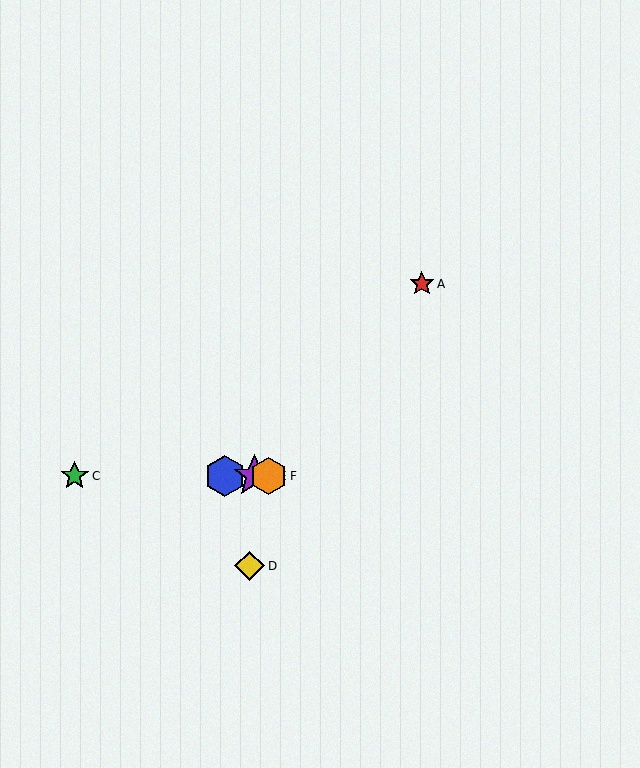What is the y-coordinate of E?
Object E is at y≈476.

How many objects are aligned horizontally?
4 objects (B, C, E, F) are aligned horizontally.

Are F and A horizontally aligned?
No, F is at y≈476 and A is at y≈284.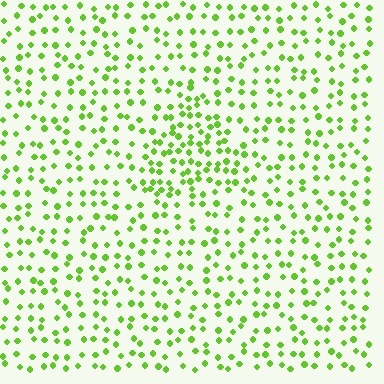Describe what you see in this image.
The image contains small lime elements arranged at two different densities. A triangle-shaped region is visible where the elements are more densely packed than the surrounding area.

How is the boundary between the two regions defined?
The boundary is defined by a change in element density (approximately 1.8x ratio). All elements are the same color, size, and shape.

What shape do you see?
I see a triangle.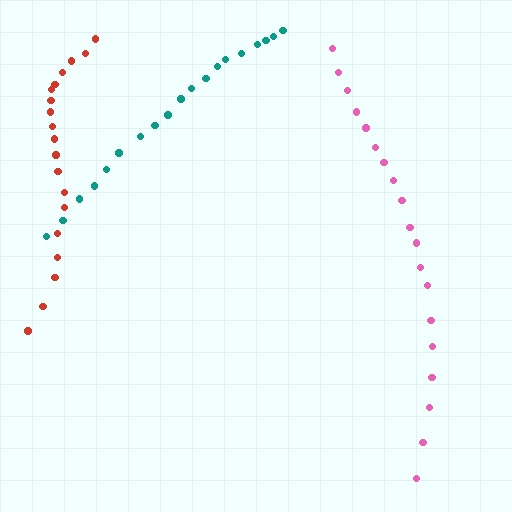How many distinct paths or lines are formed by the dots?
There are 3 distinct paths.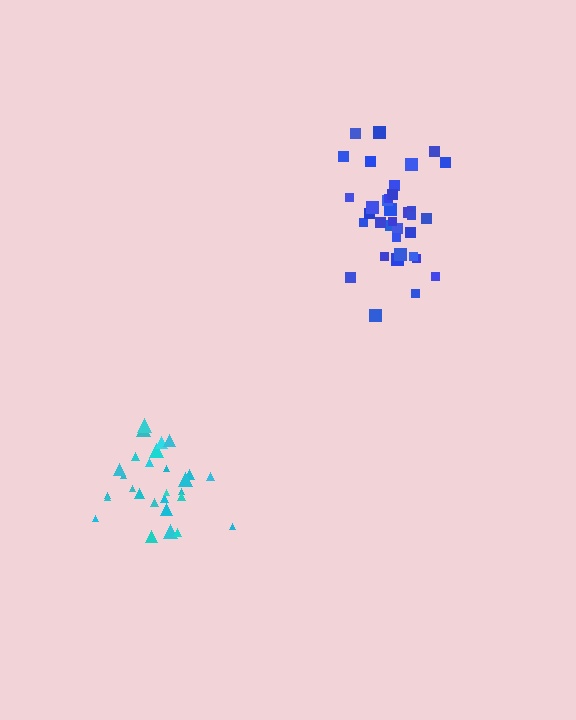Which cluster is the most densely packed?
Blue.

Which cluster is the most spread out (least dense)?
Cyan.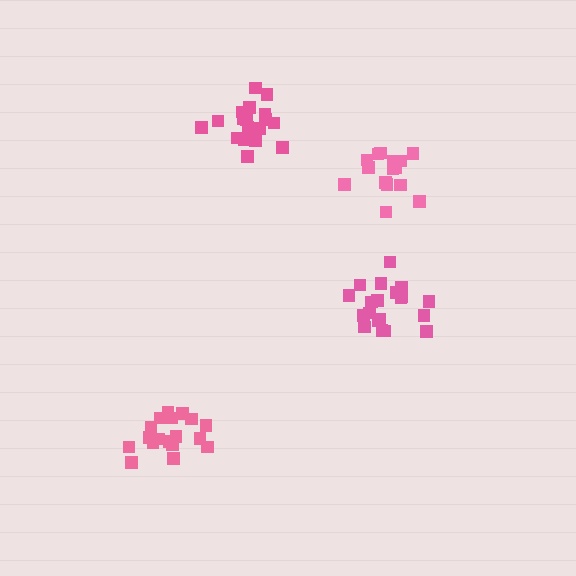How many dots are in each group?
Group 1: 15 dots, Group 2: 21 dots, Group 3: 18 dots, Group 4: 20 dots (74 total).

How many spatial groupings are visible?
There are 4 spatial groupings.